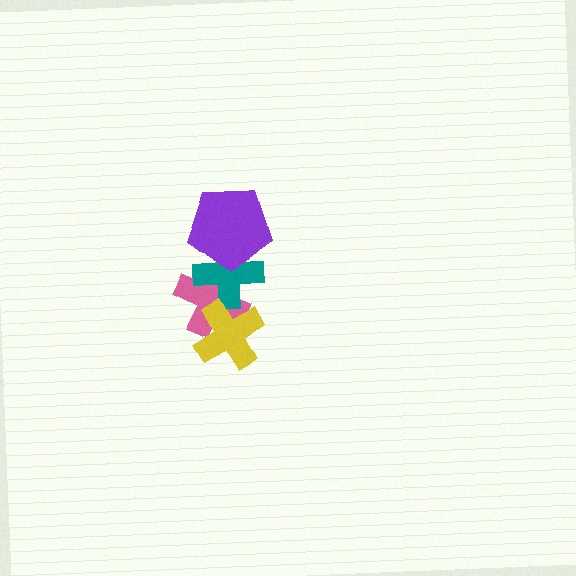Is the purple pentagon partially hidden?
No, no other shape covers it.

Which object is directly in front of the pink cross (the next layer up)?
The teal cross is directly in front of the pink cross.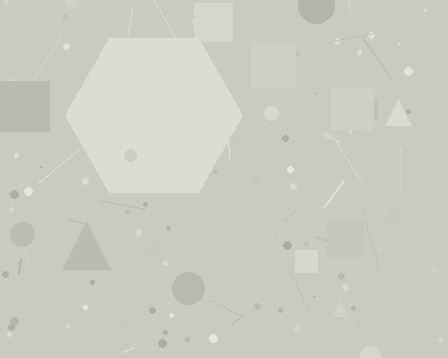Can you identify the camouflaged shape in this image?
The camouflaged shape is a hexagon.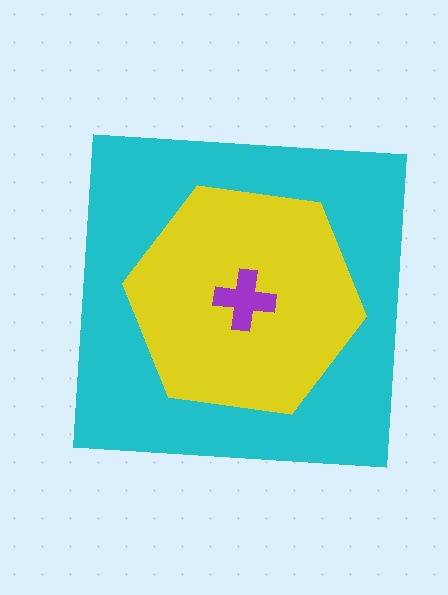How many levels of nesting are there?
3.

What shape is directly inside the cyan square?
The yellow hexagon.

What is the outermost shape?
The cyan square.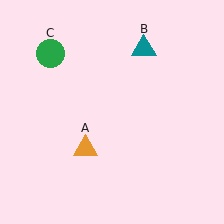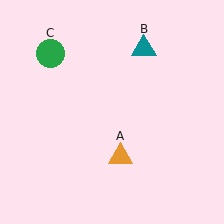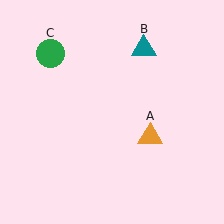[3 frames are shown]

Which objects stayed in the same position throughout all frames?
Teal triangle (object B) and green circle (object C) remained stationary.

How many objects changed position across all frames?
1 object changed position: orange triangle (object A).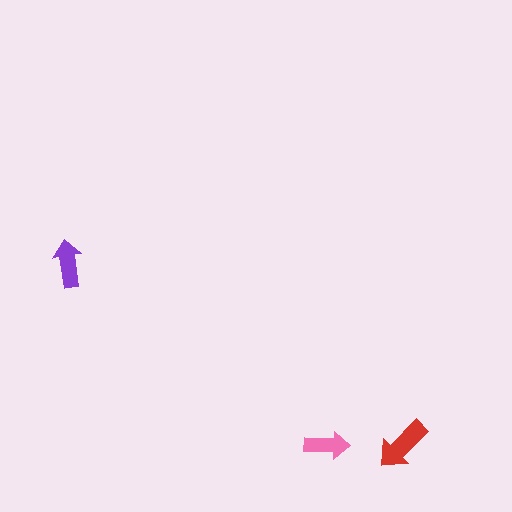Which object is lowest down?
The red arrow is bottommost.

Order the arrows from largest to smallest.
the red one, the purple one, the pink one.